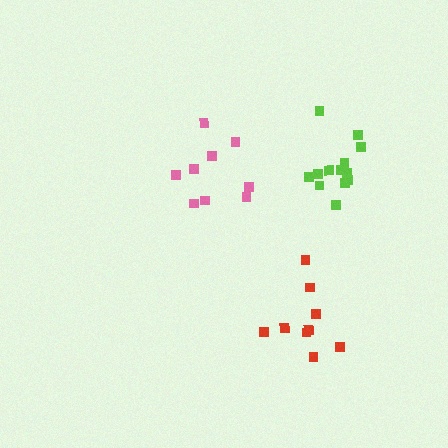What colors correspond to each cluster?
The clusters are colored: pink, lime, red.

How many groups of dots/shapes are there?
There are 3 groups.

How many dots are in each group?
Group 1: 9 dots, Group 2: 13 dots, Group 3: 9 dots (31 total).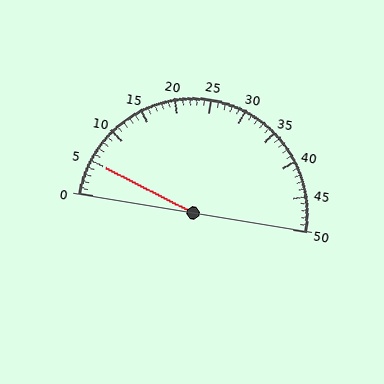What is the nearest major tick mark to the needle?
The nearest major tick mark is 5.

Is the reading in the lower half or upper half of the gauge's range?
The reading is in the lower half of the range (0 to 50).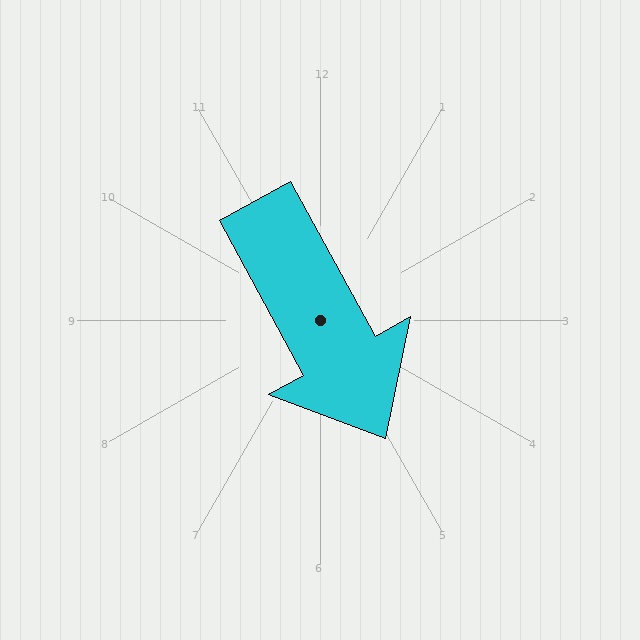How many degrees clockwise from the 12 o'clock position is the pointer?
Approximately 151 degrees.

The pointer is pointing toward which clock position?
Roughly 5 o'clock.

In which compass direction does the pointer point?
Southeast.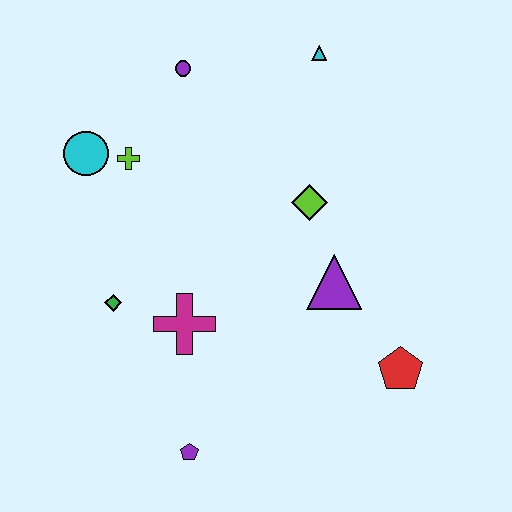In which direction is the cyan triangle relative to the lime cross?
The cyan triangle is to the right of the lime cross.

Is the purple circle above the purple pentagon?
Yes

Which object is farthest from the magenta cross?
The cyan triangle is farthest from the magenta cross.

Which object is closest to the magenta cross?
The green diamond is closest to the magenta cross.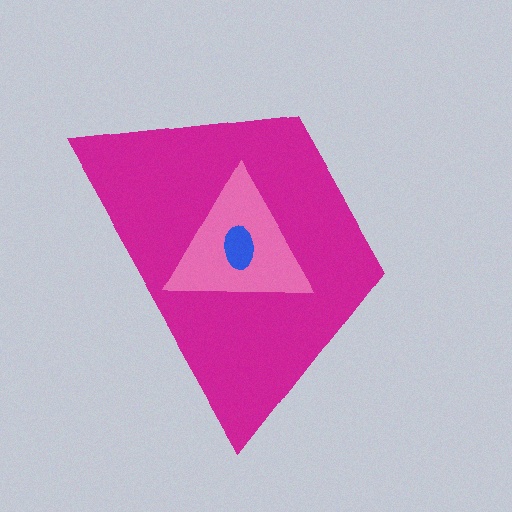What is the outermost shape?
The magenta trapezoid.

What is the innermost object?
The blue ellipse.